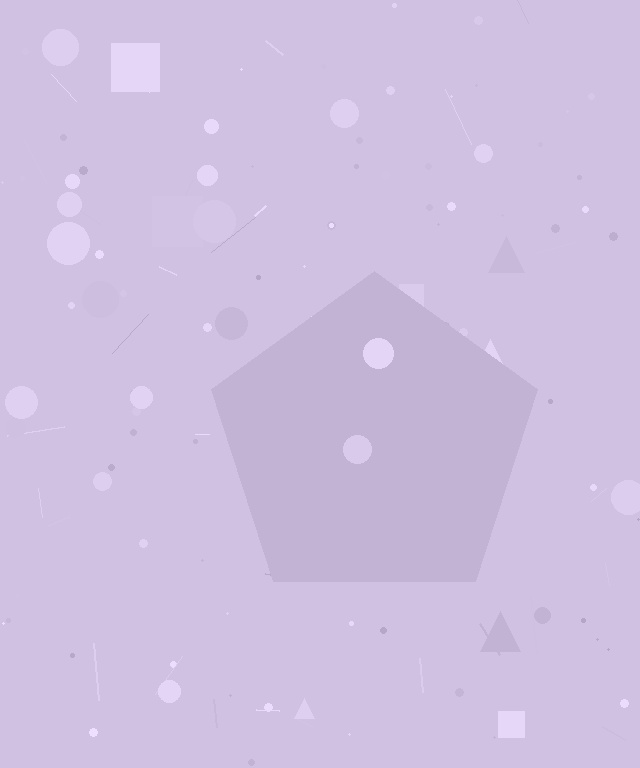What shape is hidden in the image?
A pentagon is hidden in the image.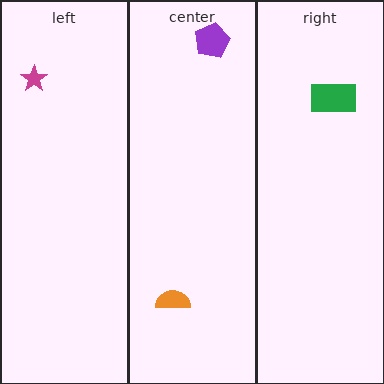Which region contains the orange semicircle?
The center region.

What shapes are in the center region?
The purple pentagon, the orange semicircle.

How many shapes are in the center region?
2.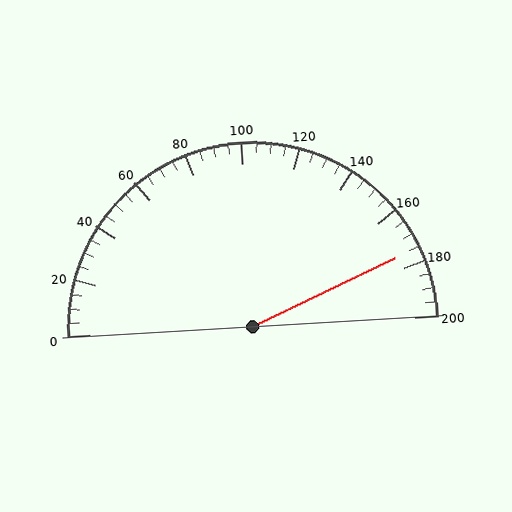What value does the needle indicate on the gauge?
The needle indicates approximately 175.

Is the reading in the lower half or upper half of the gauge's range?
The reading is in the upper half of the range (0 to 200).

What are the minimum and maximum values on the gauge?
The gauge ranges from 0 to 200.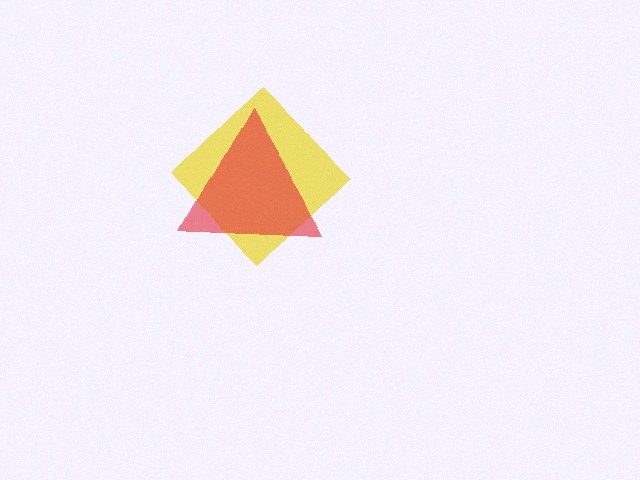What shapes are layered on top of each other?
The layered shapes are: a yellow diamond, a red triangle.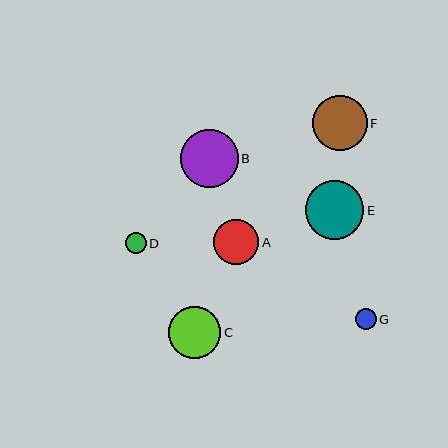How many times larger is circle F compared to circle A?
Circle F is approximately 1.2 times the size of circle A.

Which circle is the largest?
Circle E is the largest with a size of approximately 59 pixels.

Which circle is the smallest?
Circle D is the smallest with a size of approximately 21 pixels.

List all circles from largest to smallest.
From largest to smallest: E, B, F, C, A, G, D.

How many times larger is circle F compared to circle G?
Circle F is approximately 2.6 times the size of circle G.